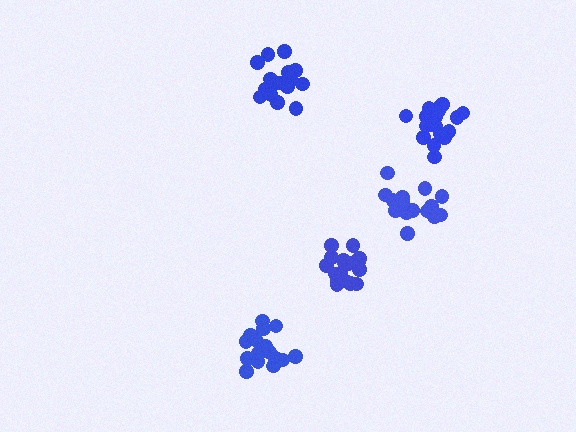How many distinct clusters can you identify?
There are 5 distinct clusters.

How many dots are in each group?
Group 1: 17 dots, Group 2: 19 dots, Group 3: 17 dots, Group 4: 16 dots, Group 5: 17 dots (86 total).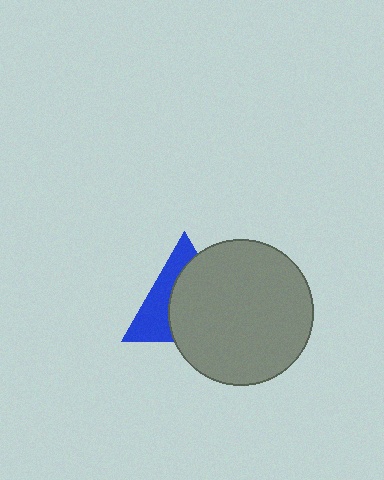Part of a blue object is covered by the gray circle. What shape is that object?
It is a triangle.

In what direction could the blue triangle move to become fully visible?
The blue triangle could move left. That would shift it out from behind the gray circle entirely.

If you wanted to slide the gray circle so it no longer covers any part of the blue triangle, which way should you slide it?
Slide it right — that is the most direct way to separate the two shapes.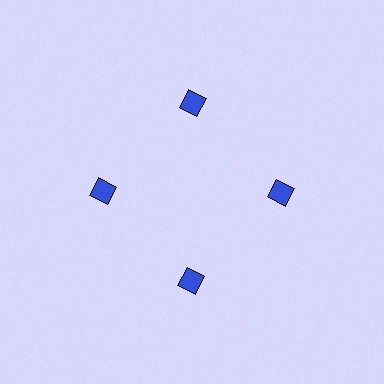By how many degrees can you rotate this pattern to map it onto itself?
The pattern maps onto itself every 90 degrees of rotation.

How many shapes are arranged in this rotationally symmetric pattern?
There are 4 shapes, arranged in 4 groups of 1.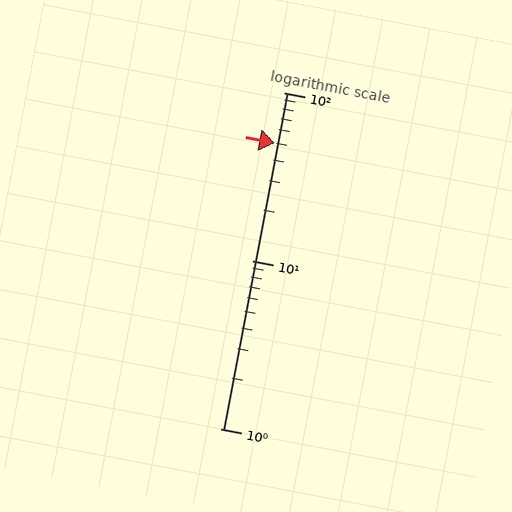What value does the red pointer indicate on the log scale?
The pointer indicates approximately 50.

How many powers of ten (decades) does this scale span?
The scale spans 2 decades, from 1 to 100.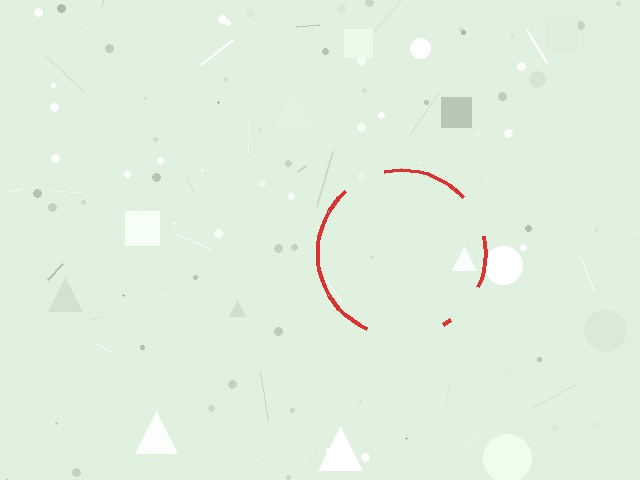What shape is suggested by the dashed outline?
The dashed outline suggests a circle.